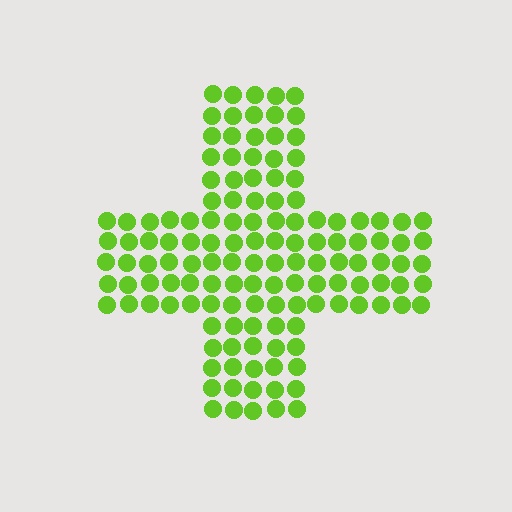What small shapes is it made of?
It is made of small circles.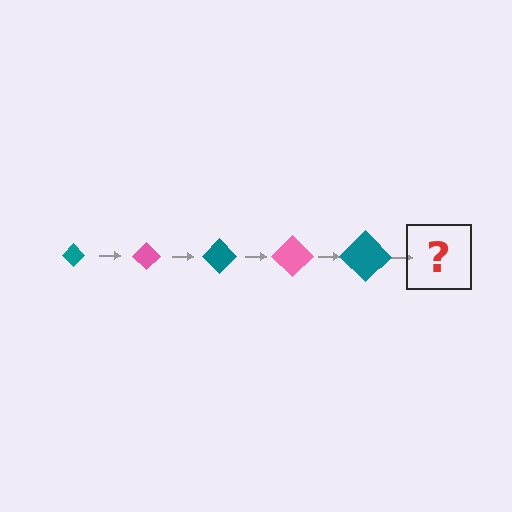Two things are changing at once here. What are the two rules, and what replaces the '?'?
The two rules are that the diamond grows larger each step and the color cycles through teal and pink. The '?' should be a pink diamond, larger than the previous one.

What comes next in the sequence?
The next element should be a pink diamond, larger than the previous one.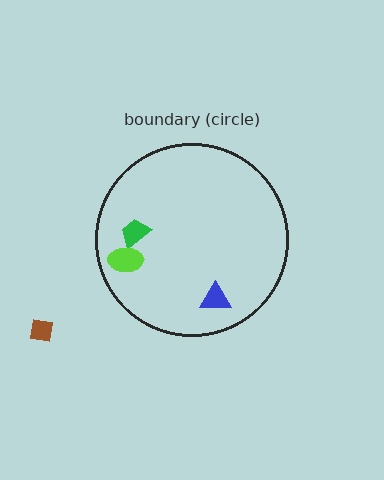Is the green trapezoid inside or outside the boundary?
Inside.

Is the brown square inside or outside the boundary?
Outside.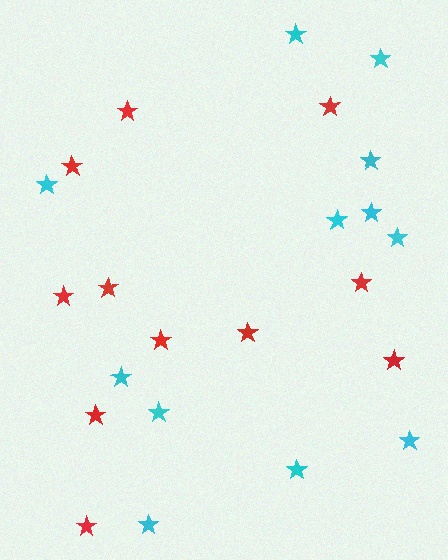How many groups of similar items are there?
There are 2 groups: one group of cyan stars (12) and one group of red stars (11).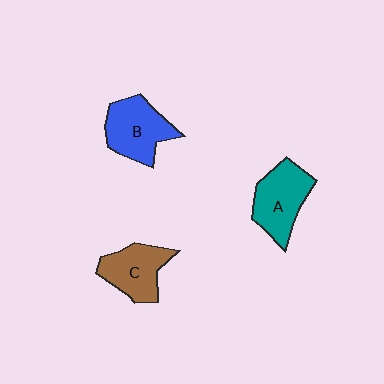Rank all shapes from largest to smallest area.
From largest to smallest: B (blue), A (teal), C (brown).